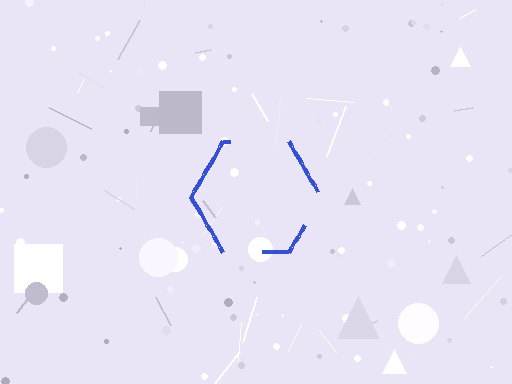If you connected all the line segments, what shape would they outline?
They would outline a hexagon.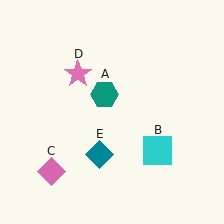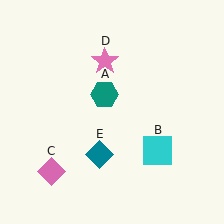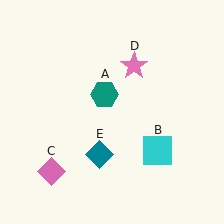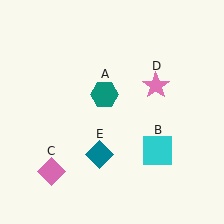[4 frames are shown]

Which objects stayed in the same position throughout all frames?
Teal hexagon (object A) and cyan square (object B) and pink diamond (object C) and teal diamond (object E) remained stationary.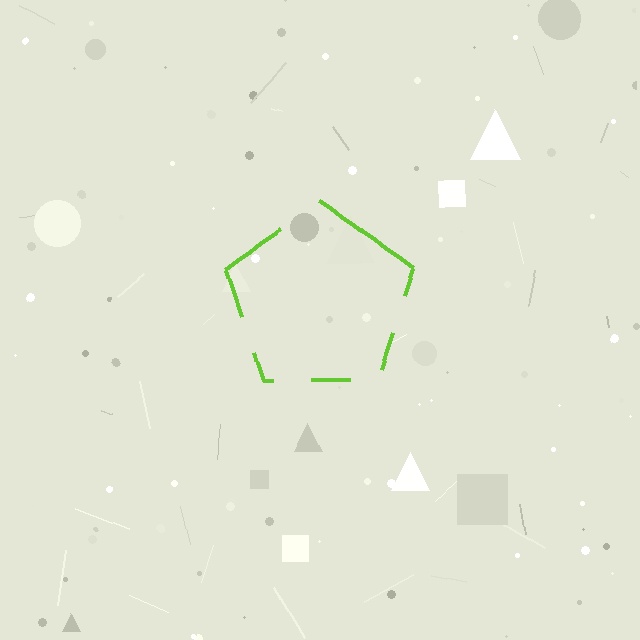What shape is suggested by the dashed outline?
The dashed outline suggests a pentagon.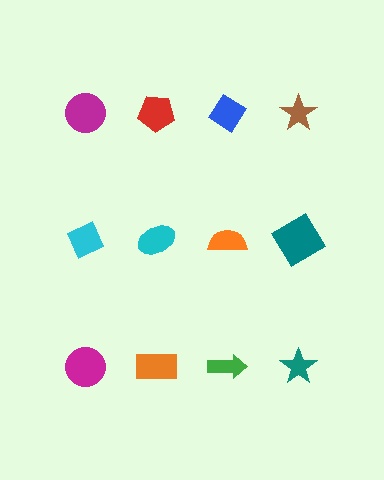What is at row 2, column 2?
A cyan ellipse.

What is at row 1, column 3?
A blue diamond.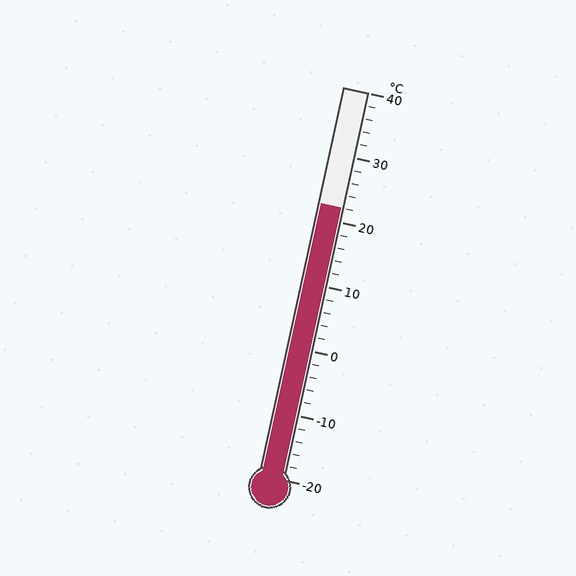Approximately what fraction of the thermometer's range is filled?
The thermometer is filled to approximately 70% of its range.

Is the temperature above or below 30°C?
The temperature is below 30°C.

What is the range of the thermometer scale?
The thermometer scale ranges from -20°C to 40°C.